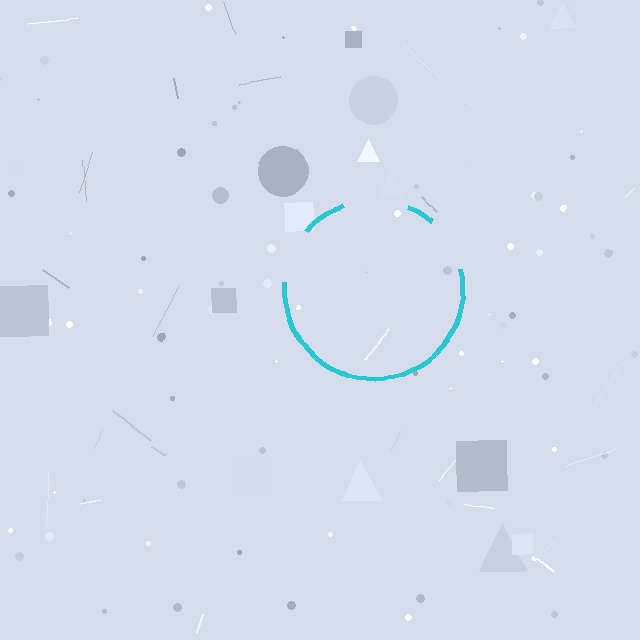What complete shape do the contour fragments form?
The contour fragments form a circle.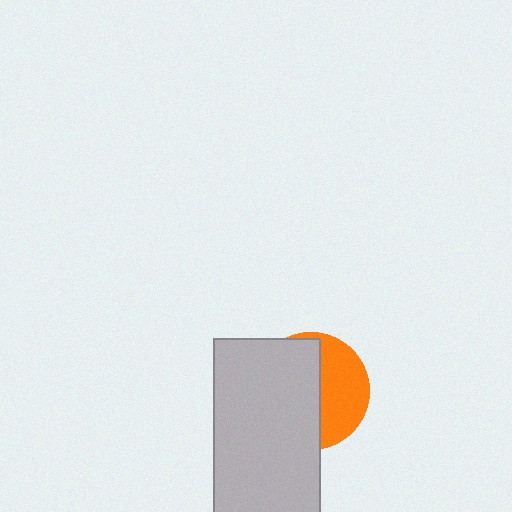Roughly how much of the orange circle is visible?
A small part of it is visible (roughly 40%).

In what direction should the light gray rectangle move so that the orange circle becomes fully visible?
The light gray rectangle should move left. That is the shortest direction to clear the overlap and leave the orange circle fully visible.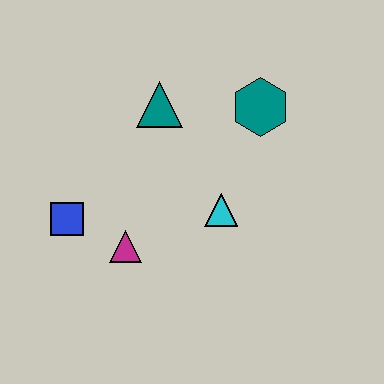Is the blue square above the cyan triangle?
No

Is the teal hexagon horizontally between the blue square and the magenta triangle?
No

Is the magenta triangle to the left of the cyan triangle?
Yes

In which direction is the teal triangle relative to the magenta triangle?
The teal triangle is above the magenta triangle.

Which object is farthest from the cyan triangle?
The blue square is farthest from the cyan triangle.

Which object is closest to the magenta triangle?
The blue square is closest to the magenta triangle.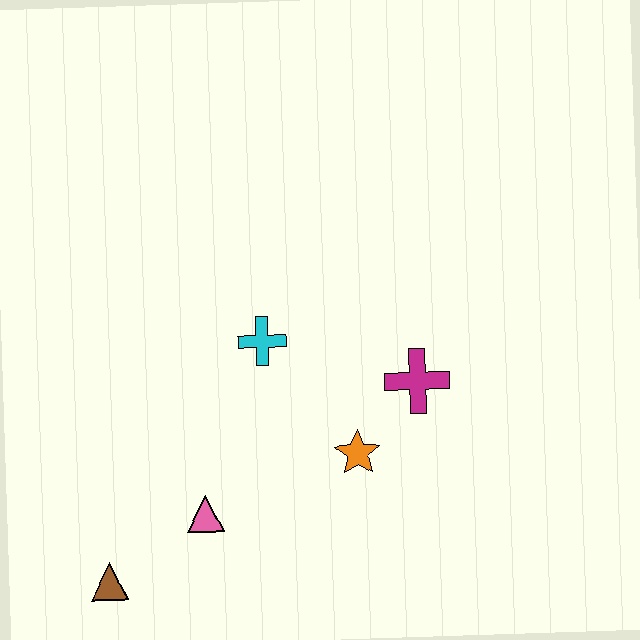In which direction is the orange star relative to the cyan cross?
The orange star is below the cyan cross.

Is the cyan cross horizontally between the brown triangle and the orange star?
Yes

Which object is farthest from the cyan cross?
The brown triangle is farthest from the cyan cross.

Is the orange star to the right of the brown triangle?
Yes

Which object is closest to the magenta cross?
The orange star is closest to the magenta cross.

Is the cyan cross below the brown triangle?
No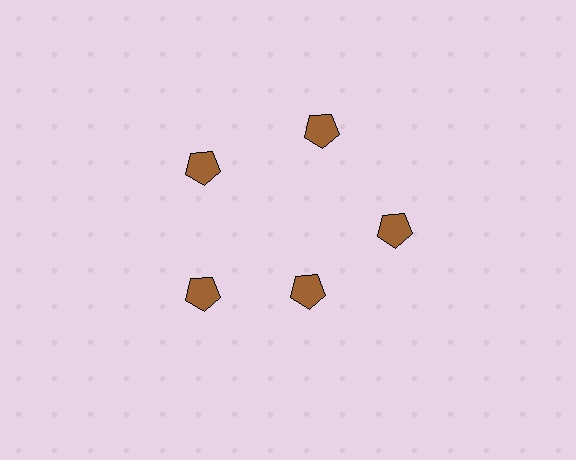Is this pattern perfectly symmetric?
No. The 5 brown pentagons are arranged in a ring, but one element near the 5 o'clock position is pulled inward toward the center, breaking the 5-fold rotational symmetry.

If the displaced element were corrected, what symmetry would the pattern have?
It would have 5-fold rotational symmetry — the pattern would map onto itself every 72 degrees.